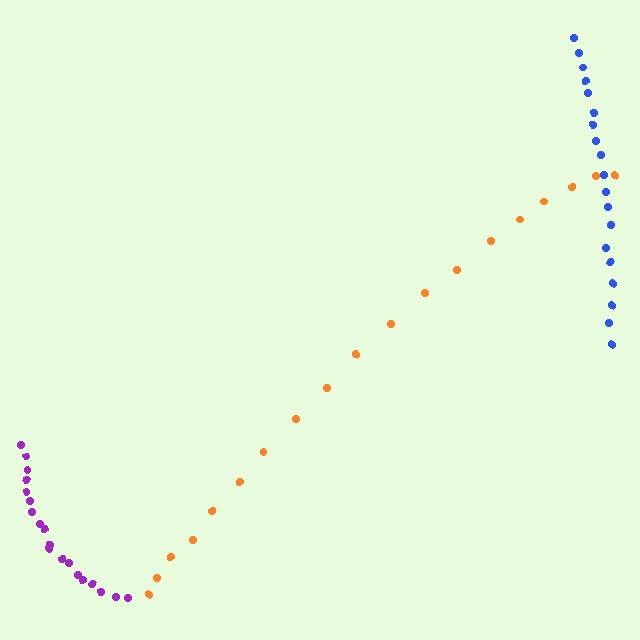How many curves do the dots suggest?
There are 3 distinct paths.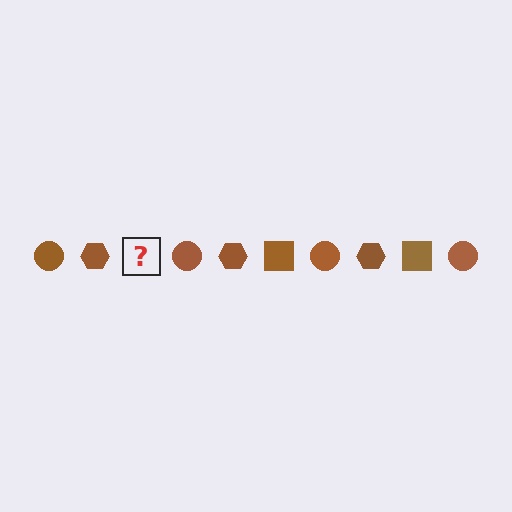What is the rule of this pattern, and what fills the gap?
The rule is that the pattern cycles through circle, hexagon, square shapes in brown. The gap should be filled with a brown square.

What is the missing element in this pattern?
The missing element is a brown square.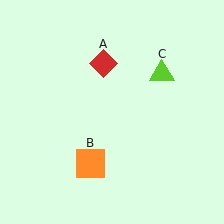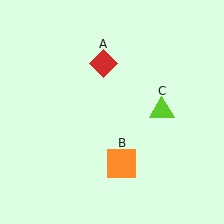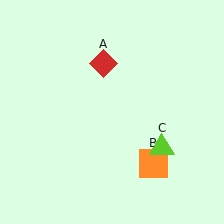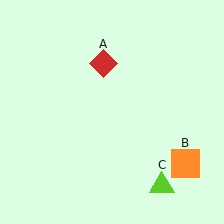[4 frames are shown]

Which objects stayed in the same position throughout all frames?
Red diamond (object A) remained stationary.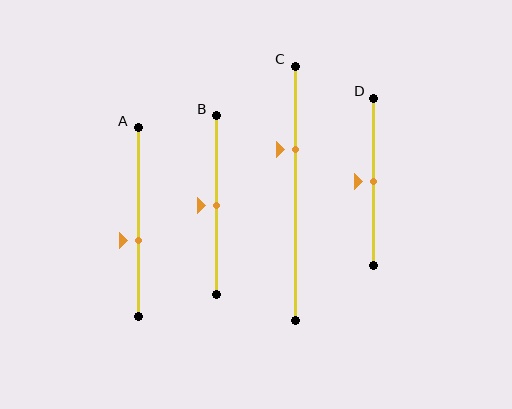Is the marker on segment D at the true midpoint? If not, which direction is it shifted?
Yes, the marker on segment D is at the true midpoint.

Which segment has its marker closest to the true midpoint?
Segment B has its marker closest to the true midpoint.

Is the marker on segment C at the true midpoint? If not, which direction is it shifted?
No, the marker on segment C is shifted upward by about 17% of the segment length.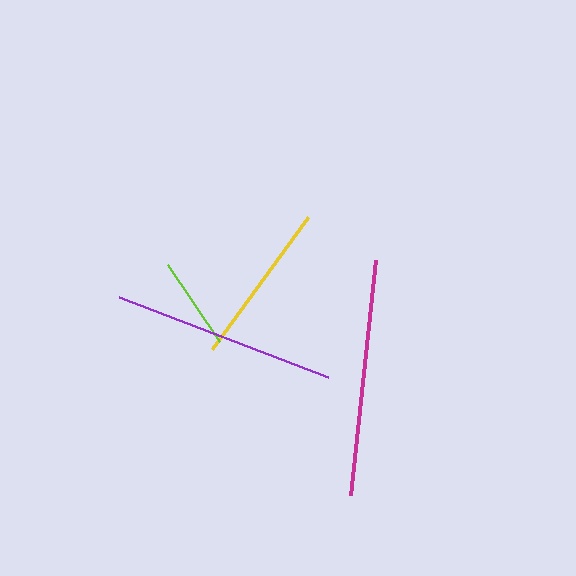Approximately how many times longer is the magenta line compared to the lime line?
The magenta line is approximately 2.6 times the length of the lime line.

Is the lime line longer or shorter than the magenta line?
The magenta line is longer than the lime line.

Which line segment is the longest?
The magenta line is the longest at approximately 237 pixels.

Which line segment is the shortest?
The lime line is the shortest at approximately 92 pixels.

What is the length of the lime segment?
The lime segment is approximately 92 pixels long.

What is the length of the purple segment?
The purple segment is approximately 223 pixels long.